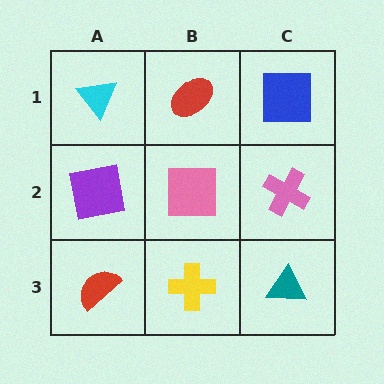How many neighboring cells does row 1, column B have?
3.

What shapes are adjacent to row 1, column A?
A purple square (row 2, column A), a red ellipse (row 1, column B).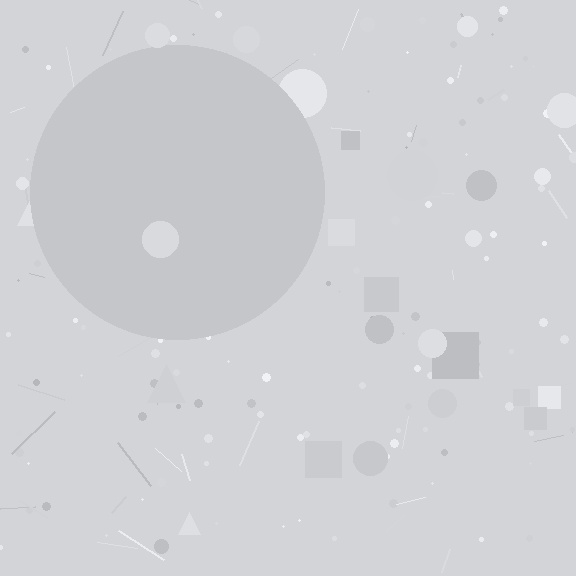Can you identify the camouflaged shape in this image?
The camouflaged shape is a circle.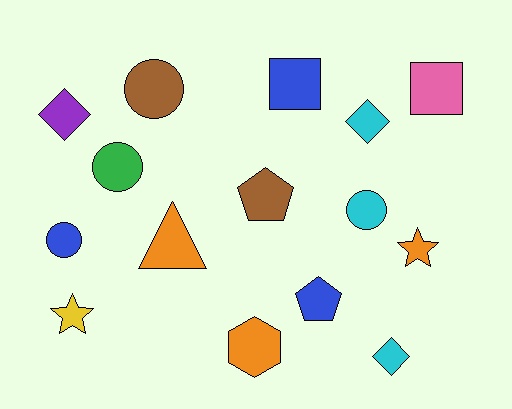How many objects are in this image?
There are 15 objects.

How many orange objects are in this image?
There are 3 orange objects.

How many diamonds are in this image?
There are 3 diamonds.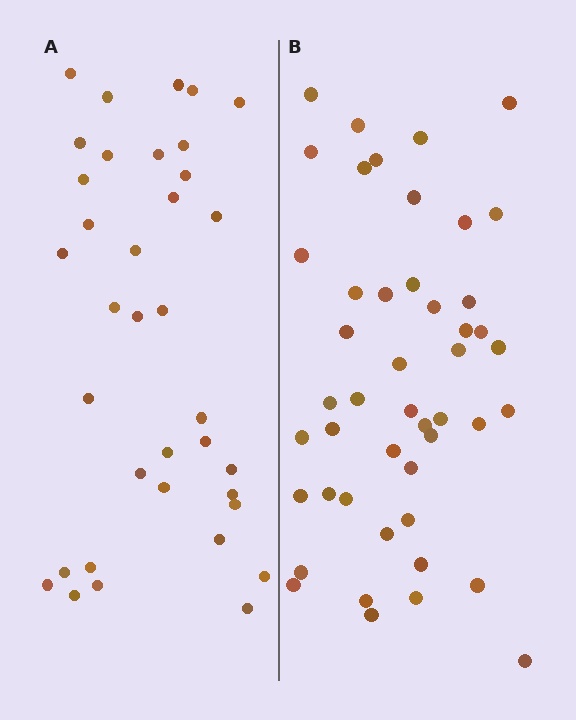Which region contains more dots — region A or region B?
Region B (the right region) has more dots.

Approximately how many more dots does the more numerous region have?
Region B has roughly 12 or so more dots than region A.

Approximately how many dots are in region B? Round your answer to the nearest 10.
About 50 dots. (The exact count is 47, which rounds to 50.)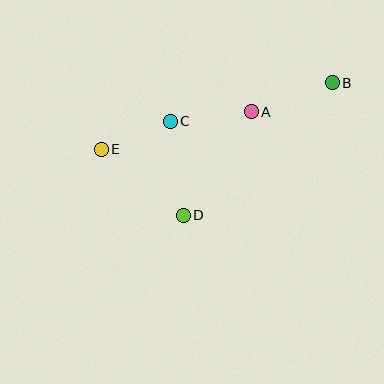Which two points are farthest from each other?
Points B and E are farthest from each other.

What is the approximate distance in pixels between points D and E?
The distance between D and E is approximately 105 pixels.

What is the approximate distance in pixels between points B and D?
The distance between B and D is approximately 199 pixels.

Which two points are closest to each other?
Points C and E are closest to each other.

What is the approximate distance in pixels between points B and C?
The distance between B and C is approximately 166 pixels.